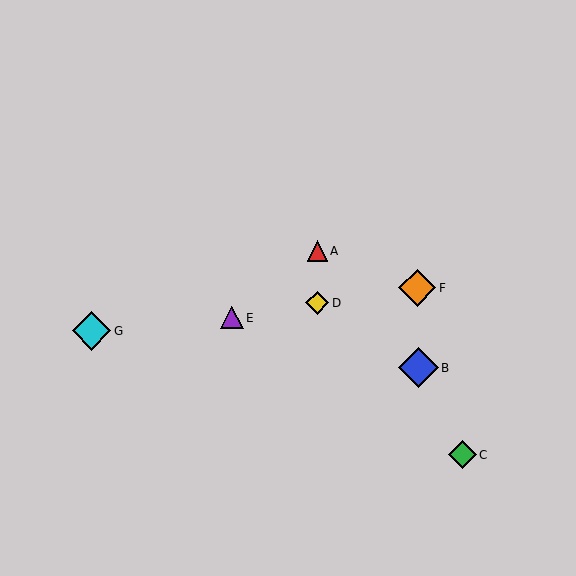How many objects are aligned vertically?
2 objects (A, D) are aligned vertically.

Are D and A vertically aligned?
Yes, both are at x≈317.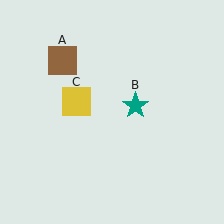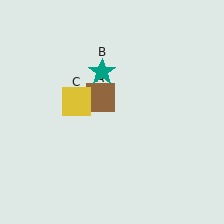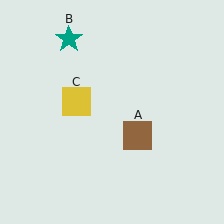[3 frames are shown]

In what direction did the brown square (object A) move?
The brown square (object A) moved down and to the right.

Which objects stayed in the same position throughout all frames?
Yellow square (object C) remained stationary.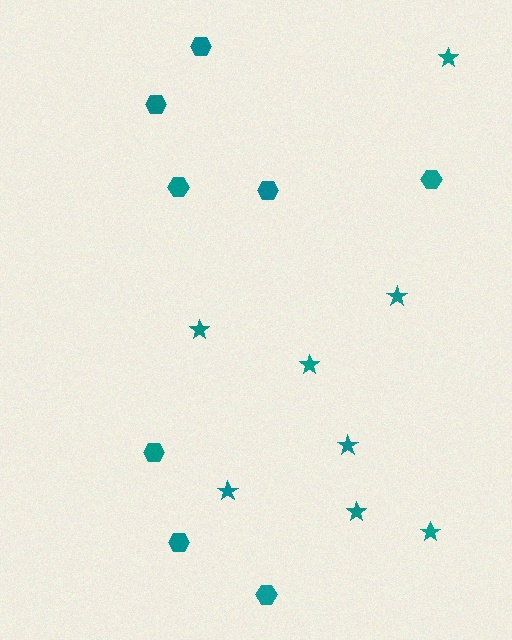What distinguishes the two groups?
There are 2 groups: one group of hexagons (8) and one group of stars (8).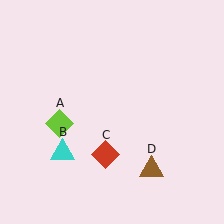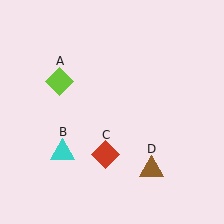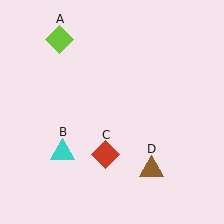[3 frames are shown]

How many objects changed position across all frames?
1 object changed position: lime diamond (object A).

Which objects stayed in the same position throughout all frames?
Cyan triangle (object B) and red diamond (object C) and brown triangle (object D) remained stationary.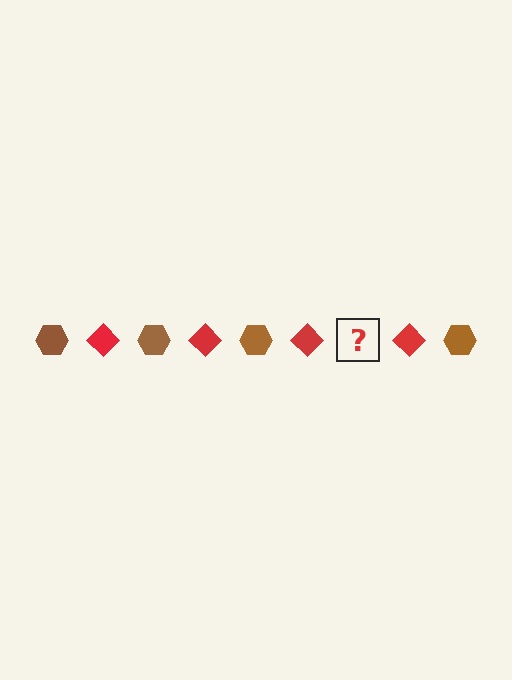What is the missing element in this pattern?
The missing element is a brown hexagon.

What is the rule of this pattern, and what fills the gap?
The rule is that the pattern alternates between brown hexagon and red diamond. The gap should be filled with a brown hexagon.